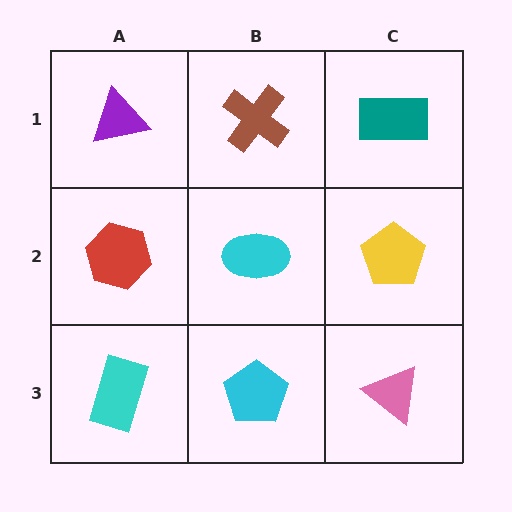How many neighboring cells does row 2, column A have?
3.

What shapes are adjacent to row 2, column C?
A teal rectangle (row 1, column C), a pink triangle (row 3, column C), a cyan ellipse (row 2, column B).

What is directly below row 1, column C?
A yellow pentagon.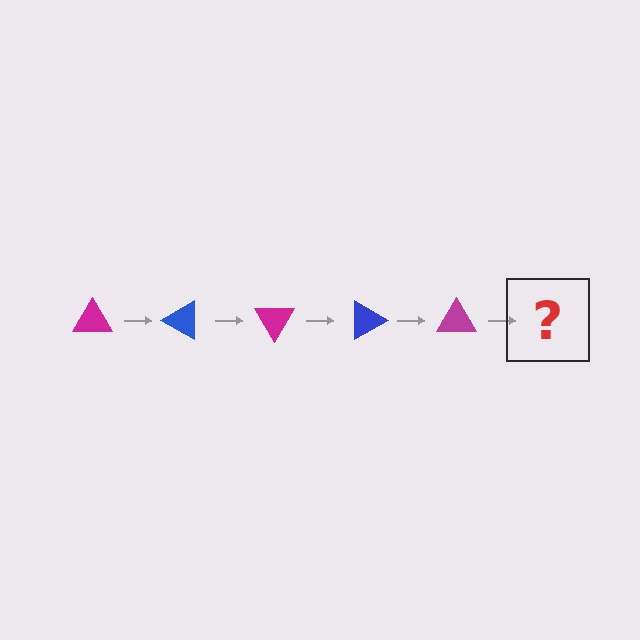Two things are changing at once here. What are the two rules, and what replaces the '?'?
The two rules are that it rotates 30 degrees each step and the color cycles through magenta and blue. The '?' should be a blue triangle, rotated 150 degrees from the start.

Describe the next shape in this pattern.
It should be a blue triangle, rotated 150 degrees from the start.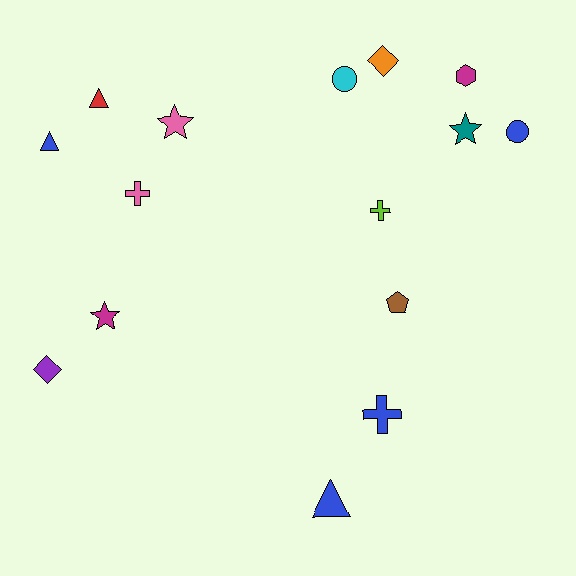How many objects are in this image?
There are 15 objects.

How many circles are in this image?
There are 2 circles.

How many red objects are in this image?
There is 1 red object.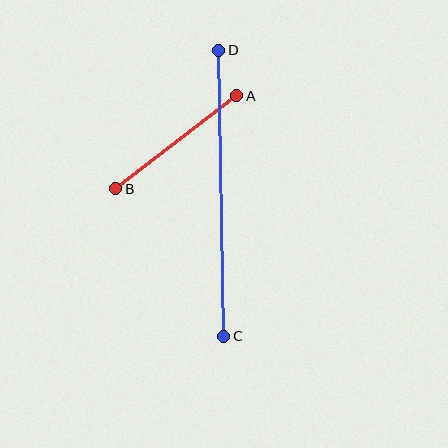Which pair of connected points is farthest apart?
Points C and D are farthest apart.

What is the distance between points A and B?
The distance is approximately 152 pixels.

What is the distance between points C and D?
The distance is approximately 286 pixels.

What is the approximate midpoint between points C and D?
The midpoint is at approximately (221, 193) pixels.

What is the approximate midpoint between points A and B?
The midpoint is at approximately (176, 142) pixels.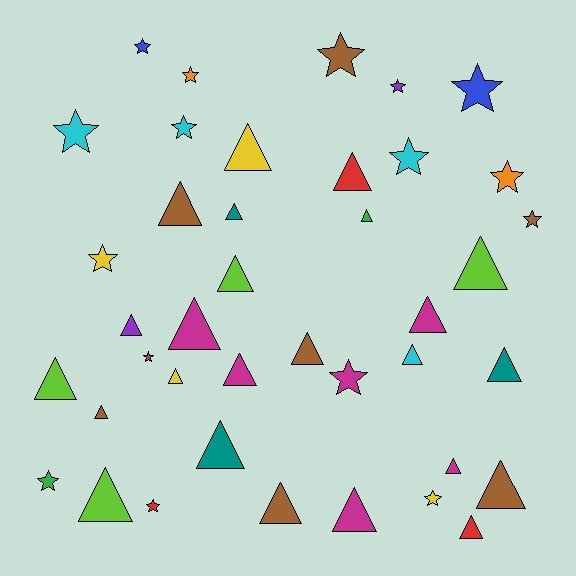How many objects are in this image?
There are 40 objects.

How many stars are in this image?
There are 16 stars.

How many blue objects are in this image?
There are 2 blue objects.